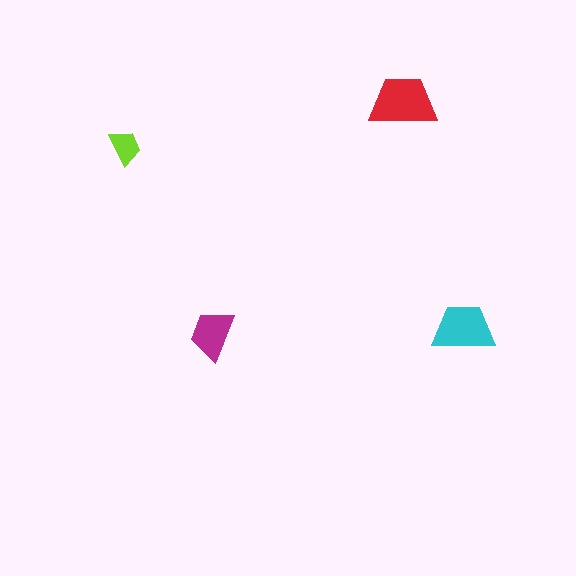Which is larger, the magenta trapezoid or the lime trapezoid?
The magenta one.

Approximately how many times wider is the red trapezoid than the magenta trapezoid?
About 1.5 times wider.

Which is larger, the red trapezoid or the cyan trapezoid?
The red one.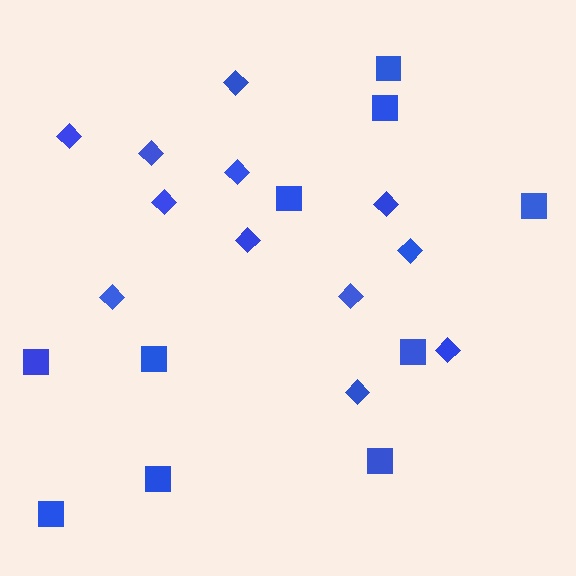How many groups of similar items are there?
There are 2 groups: one group of diamonds (12) and one group of squares (10).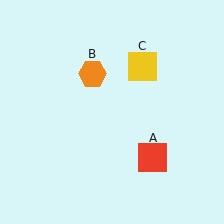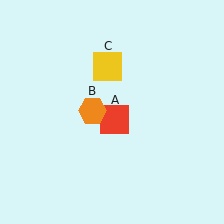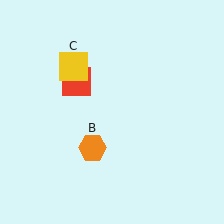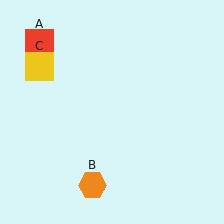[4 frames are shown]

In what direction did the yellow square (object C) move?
The yellow square (object C) moved left.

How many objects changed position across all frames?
3 objects changed position: red square (object A), orange hexagon (object B), yellow square (object C).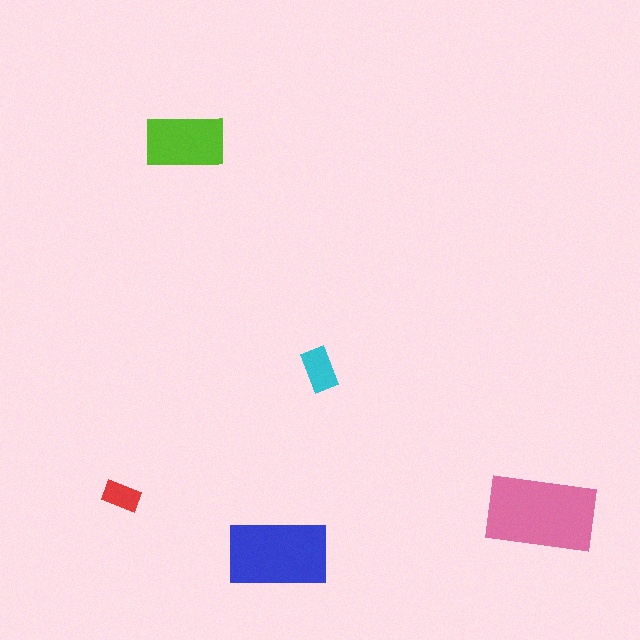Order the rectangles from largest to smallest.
the pink one, the blue one, the lime one, the cyan one, the red one.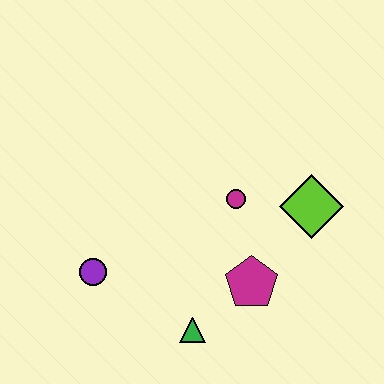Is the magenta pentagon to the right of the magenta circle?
Yes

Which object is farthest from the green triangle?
The lime diamond is farthest from the green triangle.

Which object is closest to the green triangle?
The magenta pentagon is closest to the green triangle.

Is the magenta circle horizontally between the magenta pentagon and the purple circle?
Yes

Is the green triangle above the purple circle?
No